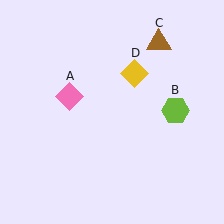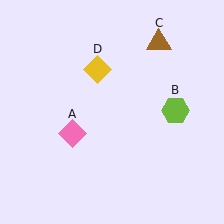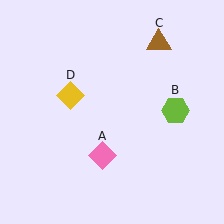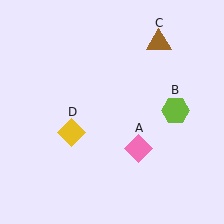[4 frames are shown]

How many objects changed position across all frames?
2 objects changed position: pink diamond (object A), yellow diamond (object D).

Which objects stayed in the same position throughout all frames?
Lime hexagon (object B) and brown triangle (object C) remained stationary.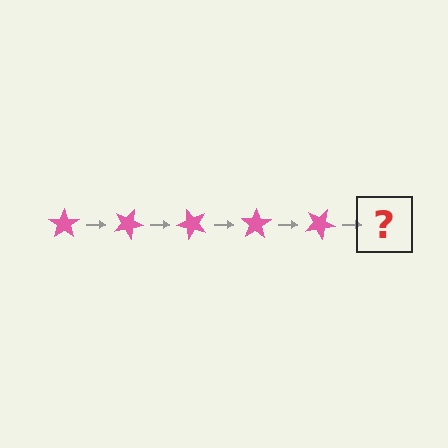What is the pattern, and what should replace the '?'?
The pattern is that the star rotates 25 degrees each step. The '?' should be a pink star rotated 125 degrees.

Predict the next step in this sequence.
The next step is a pink star rotated 125 degrees.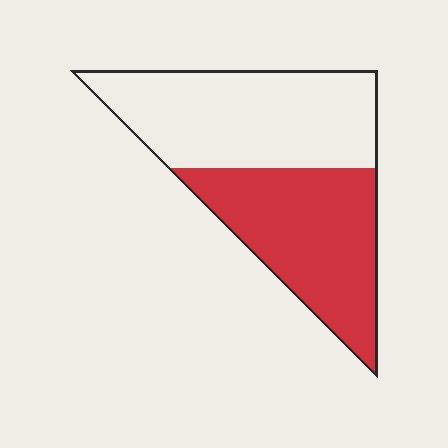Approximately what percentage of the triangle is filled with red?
Approximately 45%.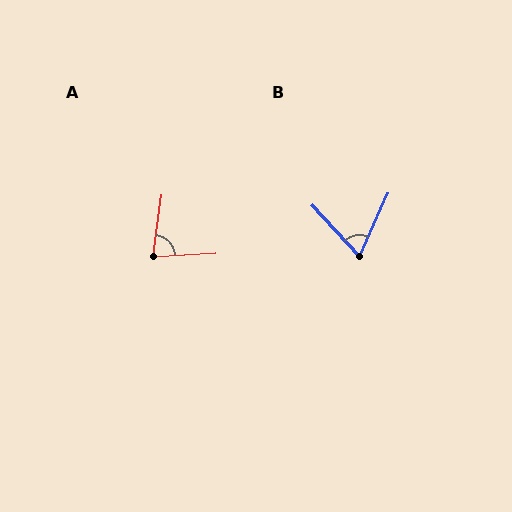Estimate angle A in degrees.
Approximately 78 degrees.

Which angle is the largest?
A, at approximately 78 degrees.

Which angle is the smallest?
B, at approximately 66 degrees.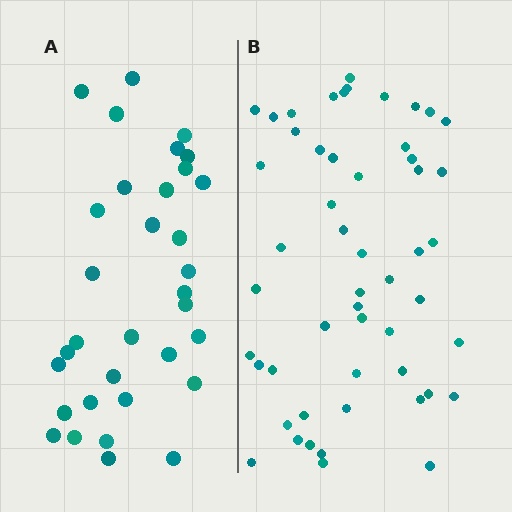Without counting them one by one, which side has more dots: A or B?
Region B (the right region) has more dots.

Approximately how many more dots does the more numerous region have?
Region B has approximately 20 more dots than region A.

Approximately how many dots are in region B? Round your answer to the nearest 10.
About 50 dots. (The exact count is 52, which rounds to 50.)